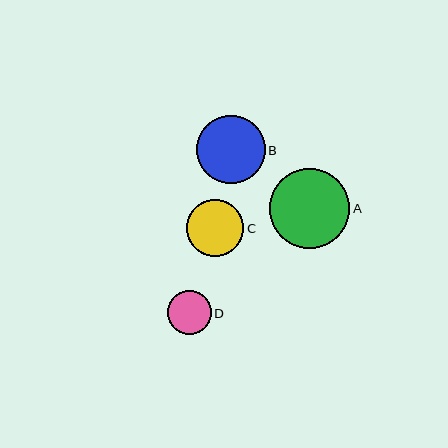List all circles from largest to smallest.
From largest to smallest: A, B, C, D.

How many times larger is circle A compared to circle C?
Circle A is approximately 1.4 times the size of circle C.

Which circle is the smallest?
Circle D is the smallest with a size of approximately 44 pixels.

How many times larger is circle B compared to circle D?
Circle B is approximately 1.6 times the size of circle D.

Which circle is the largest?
Circle A is the largest with a size of approximately 81 pixels.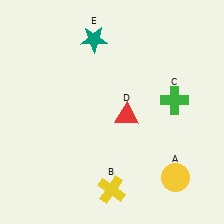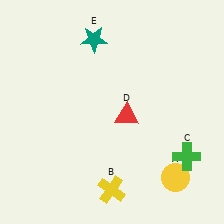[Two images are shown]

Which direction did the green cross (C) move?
The green cross (C) moved down.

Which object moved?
The green cross (C) moved down.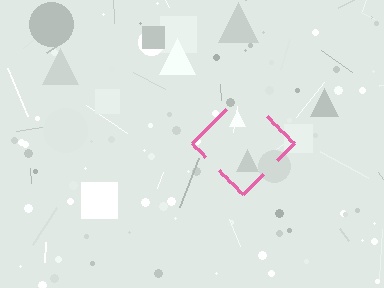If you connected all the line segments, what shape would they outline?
They would outline a diamond.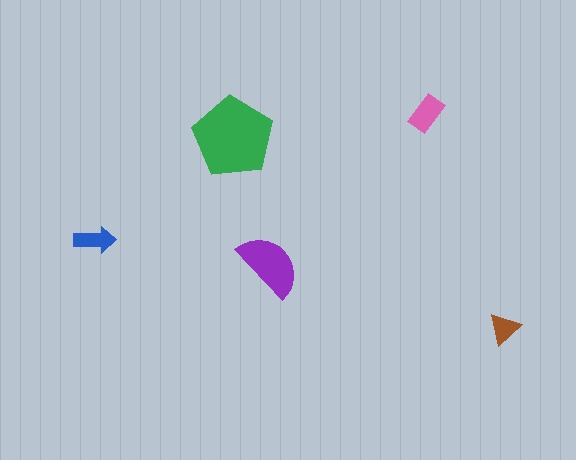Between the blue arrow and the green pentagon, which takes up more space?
The green pentagon.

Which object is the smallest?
The brown triangle.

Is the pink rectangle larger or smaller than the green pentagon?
Smaller.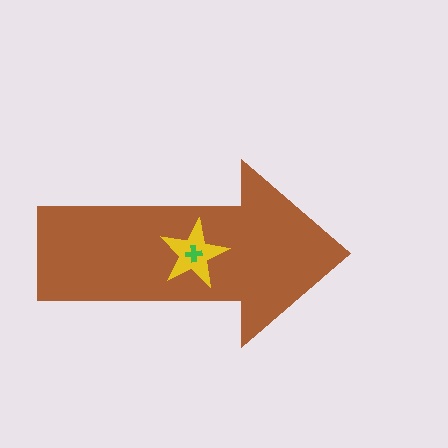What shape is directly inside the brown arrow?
The yellow star.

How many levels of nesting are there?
3.